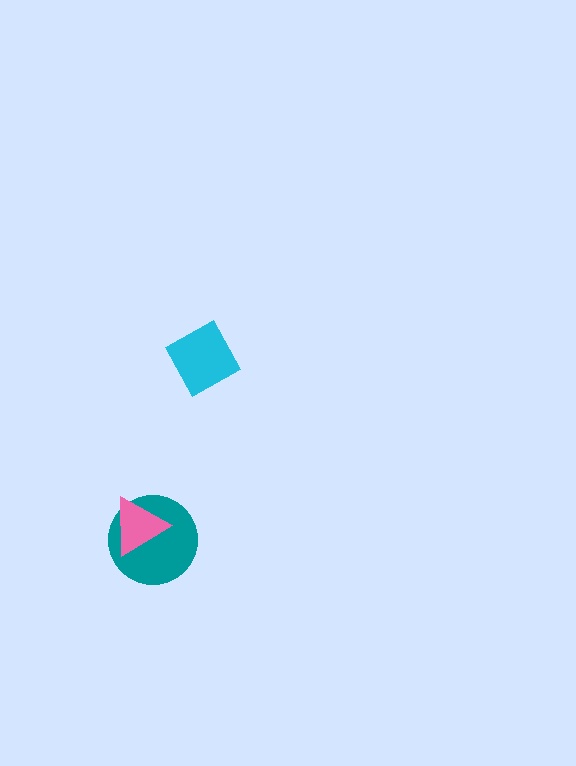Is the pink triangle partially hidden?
No, no other shape covers it.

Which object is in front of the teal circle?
The pink triangle is in front of the teal circle.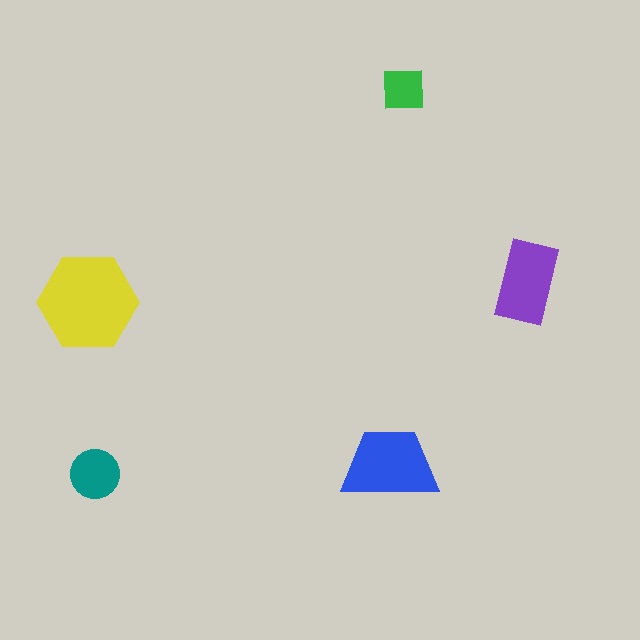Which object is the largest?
The yellow hexagon.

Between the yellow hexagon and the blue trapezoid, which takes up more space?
The yellow hexagon.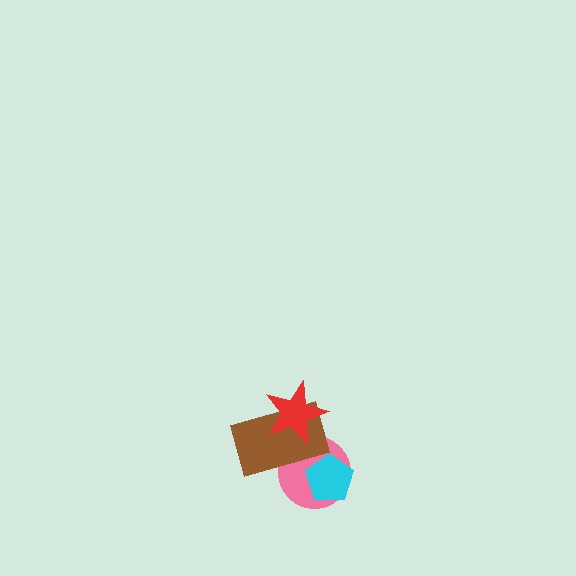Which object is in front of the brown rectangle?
The red star is in front of the brown rectangle.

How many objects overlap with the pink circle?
3 objects overlap with the pink circle.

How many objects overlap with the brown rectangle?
2 objects overlap with the brown rectangle.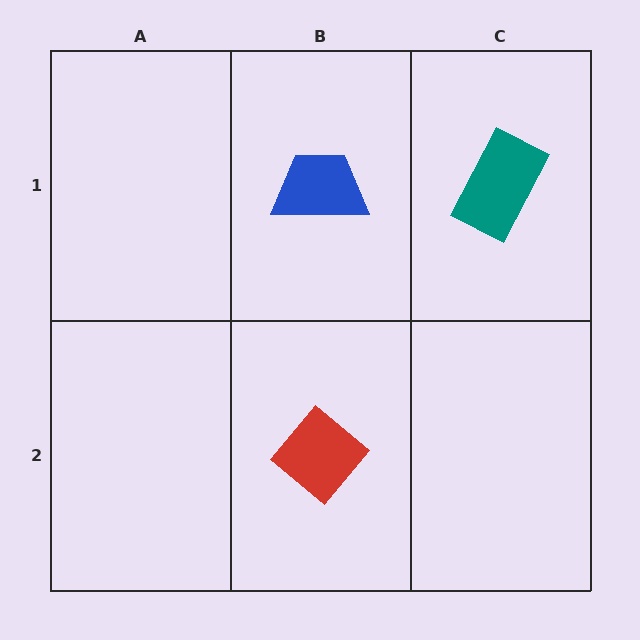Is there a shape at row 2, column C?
No, that cell is empty.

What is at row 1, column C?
A teal rectangle.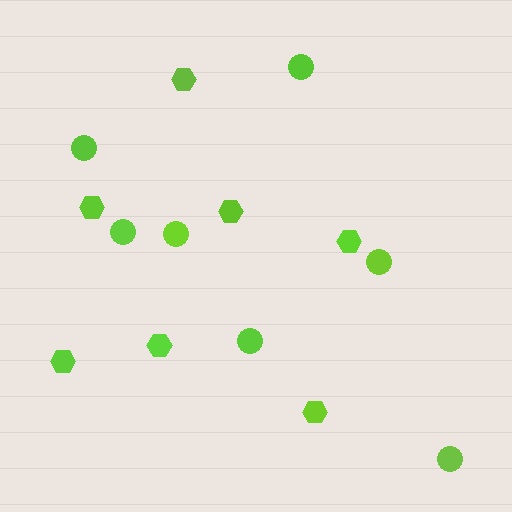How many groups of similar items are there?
There are 2 groups: one group of hexagons (7) and one group of circles (7).